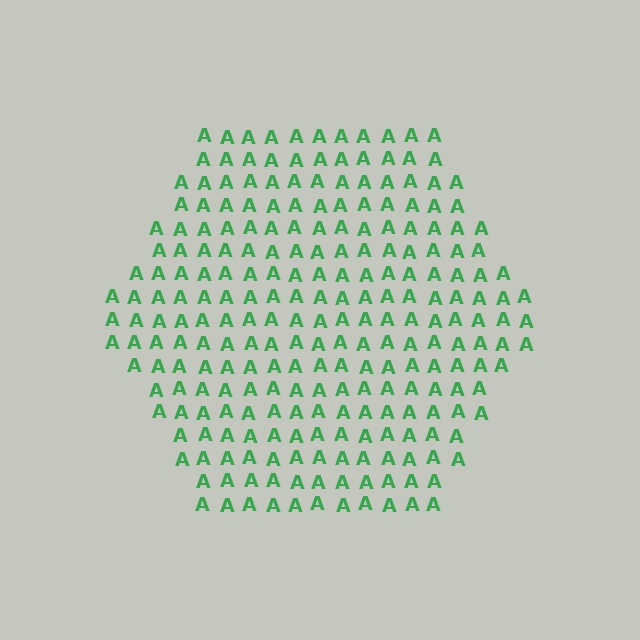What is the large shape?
The large shape is a hexagon.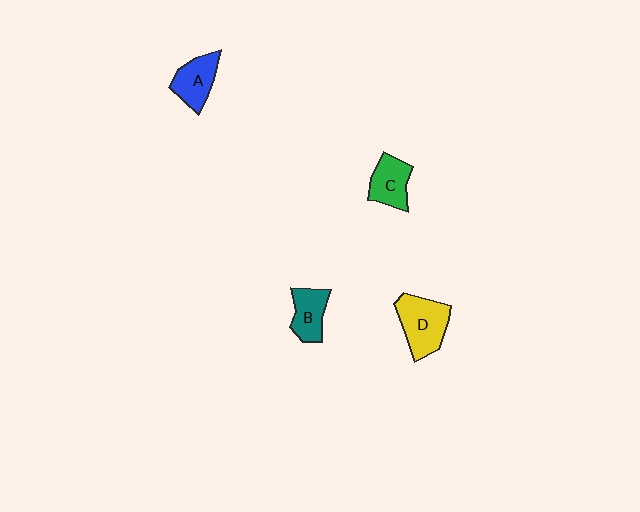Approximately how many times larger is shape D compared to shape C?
Approximately 1.4 times.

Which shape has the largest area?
Shape D (yellow).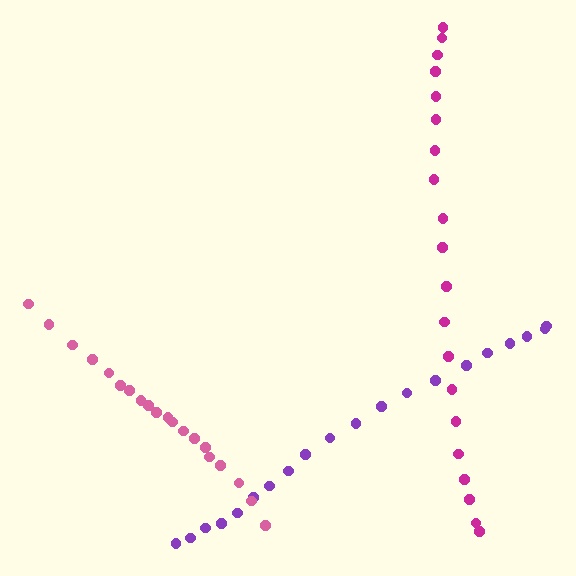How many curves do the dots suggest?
There are 3 distinct paths.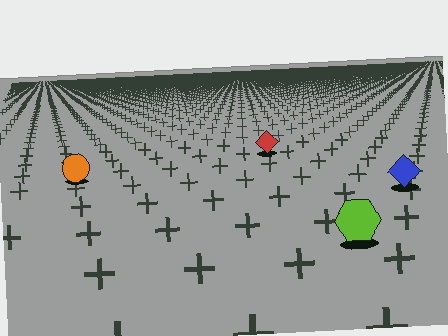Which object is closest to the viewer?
The lime hexagon is closest. The texture marks near it are larger and more spread out.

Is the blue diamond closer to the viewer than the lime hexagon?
No. The lime hexagon is closer — you can tell from the texture gradient: the ground texture is coarser near it.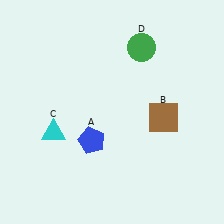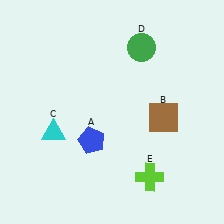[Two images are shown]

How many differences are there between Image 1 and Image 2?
There is 1 difference between the two images.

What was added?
A lime cross (E) was added in Image 2.